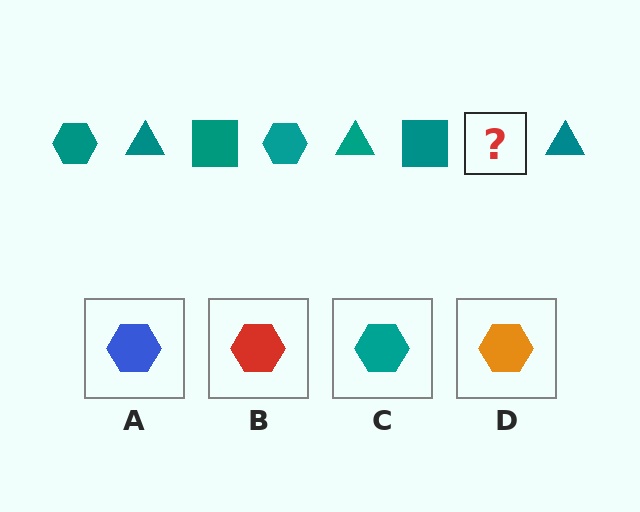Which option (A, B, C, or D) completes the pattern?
C.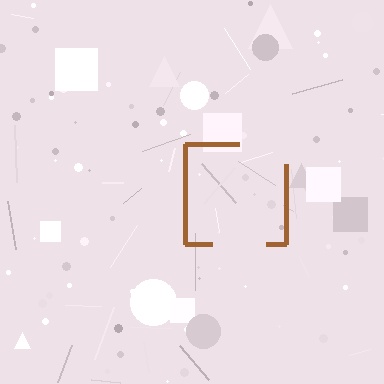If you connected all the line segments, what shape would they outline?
They would outline a square.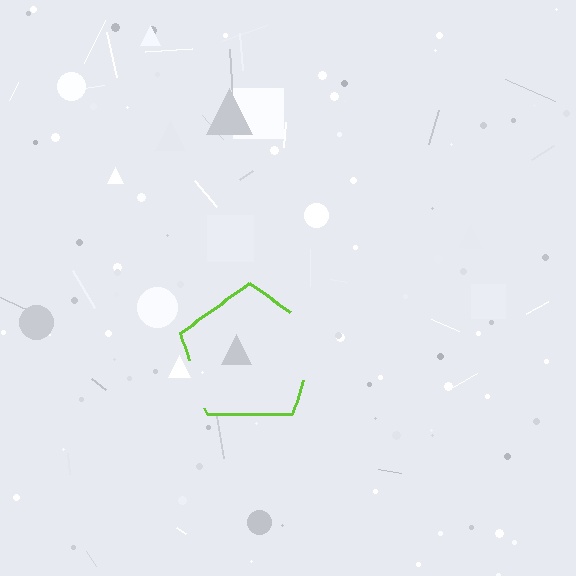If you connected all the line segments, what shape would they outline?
They would outline a pentagon.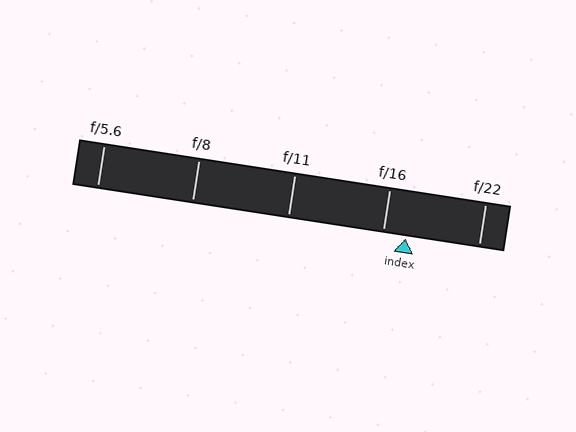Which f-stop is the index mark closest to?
The index mark is closest to f/16.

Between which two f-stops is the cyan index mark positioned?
The index mark is between f/16 and f/22.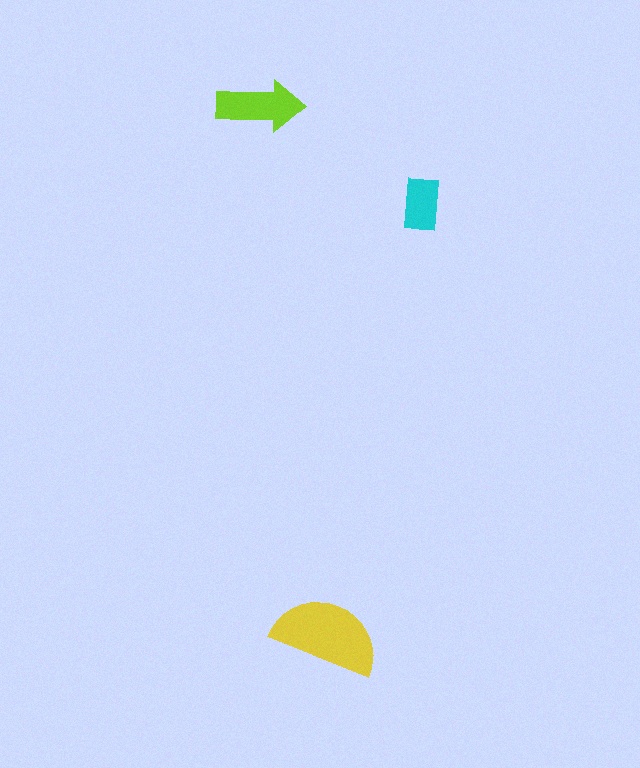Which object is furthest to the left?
The lime arrow is leftmost.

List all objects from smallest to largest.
The cyan rectangle, the lime arrow, the yellow semicircle.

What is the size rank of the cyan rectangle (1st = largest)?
3rd.